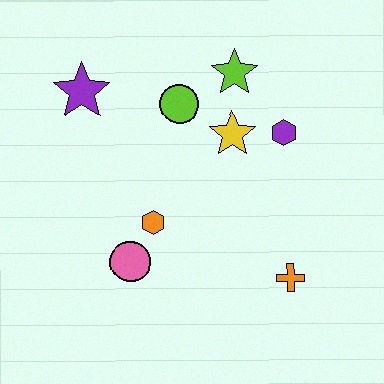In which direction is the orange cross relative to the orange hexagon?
The orange cross is to the right of the orange hexagon.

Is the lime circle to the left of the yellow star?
Yes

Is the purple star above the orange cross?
Yes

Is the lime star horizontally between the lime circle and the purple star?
No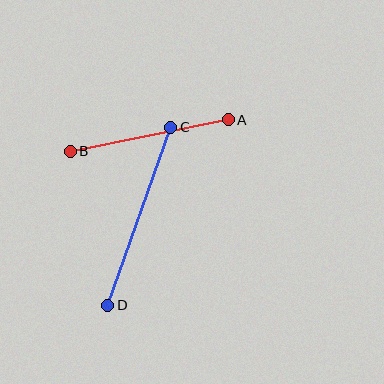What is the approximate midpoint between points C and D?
The midpoint is at approximately (139, 216) pixels.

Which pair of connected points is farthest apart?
Points C and D are farthest apart.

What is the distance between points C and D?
The distance is approximately 189 pixels.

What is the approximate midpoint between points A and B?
The midpoint is at approximately (149, 135) pixels.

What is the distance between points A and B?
The distance is approximately 161 pixels.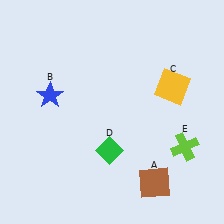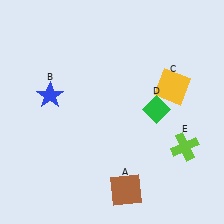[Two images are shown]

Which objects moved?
The objects that moved are: the brown square (A), the green diamond (D).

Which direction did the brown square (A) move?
The brown square (A) moved left.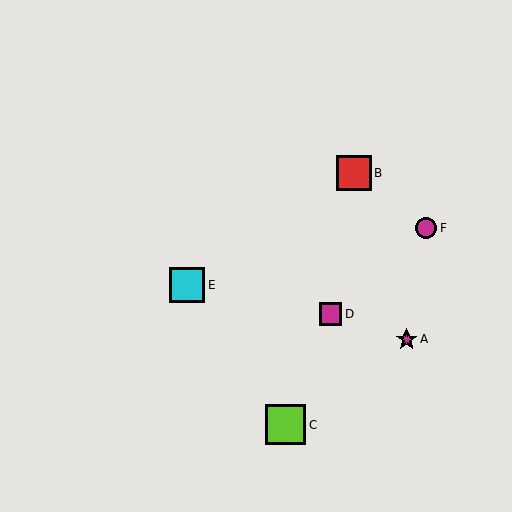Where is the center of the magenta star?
The center of the magenta star is at (407, 339).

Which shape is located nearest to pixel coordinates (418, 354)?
The magenta star (labeled A) at (407, 339) is nearest to that location.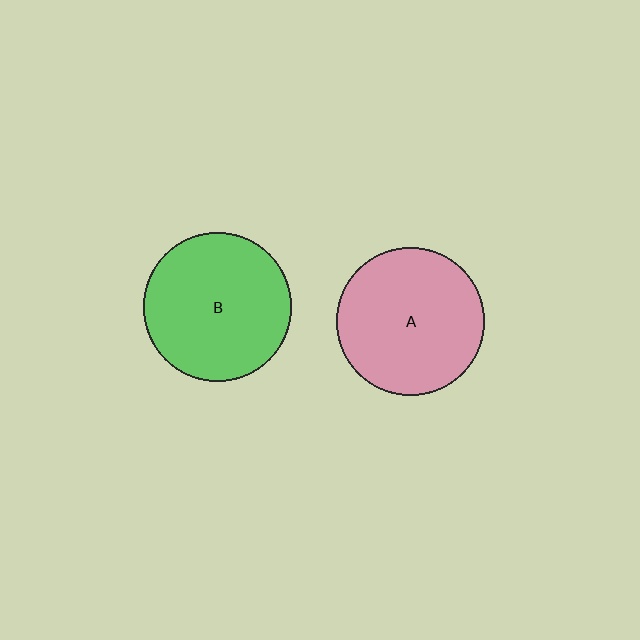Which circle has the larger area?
Circle B (green).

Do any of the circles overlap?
No, none of the circles overlap.